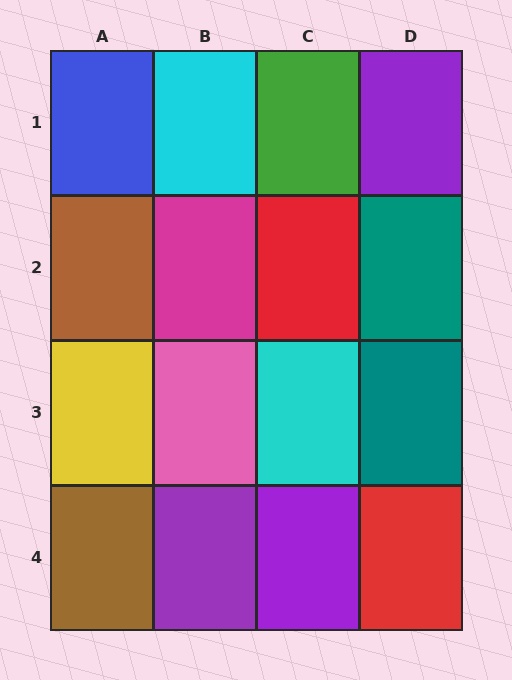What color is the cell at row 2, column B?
Magenta.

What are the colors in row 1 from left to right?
Blue, cyan, green, purple.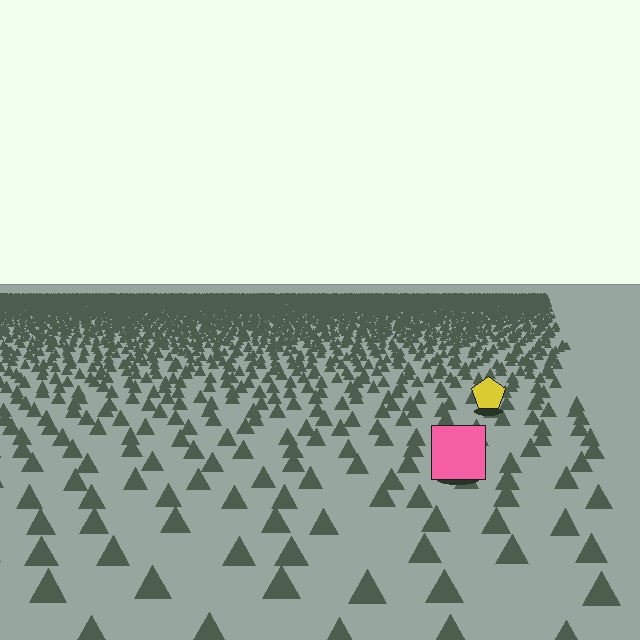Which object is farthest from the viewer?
The yellow pentagon is farthest from the viewer. It appears smaller and the ground texture around it is denser.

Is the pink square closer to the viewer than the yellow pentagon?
Yes. The pink square is closer — you can tell from the texture gradient: the ground texture is coarser near it.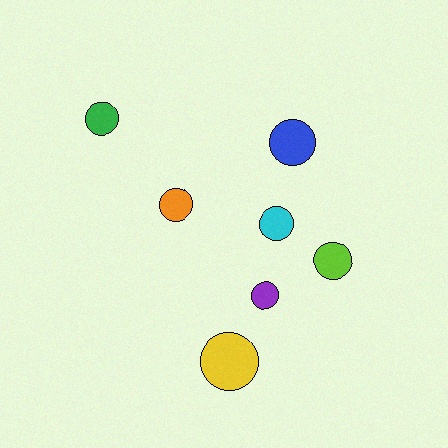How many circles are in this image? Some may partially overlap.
There are 7 circles.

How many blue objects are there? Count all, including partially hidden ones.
There is 1 blue object.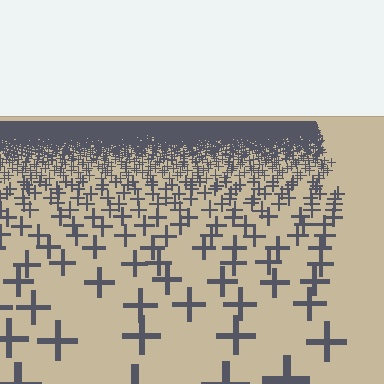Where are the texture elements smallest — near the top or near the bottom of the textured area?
Near the top.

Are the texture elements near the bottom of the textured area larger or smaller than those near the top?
Larger. Near the bottom, elements are closer to the viewer and appear at a bigger on-screen size.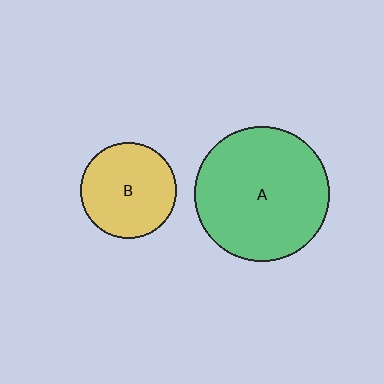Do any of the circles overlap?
No, none of the circles overlap.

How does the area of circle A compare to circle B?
Approximately 2.0 times.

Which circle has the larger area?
Circle A (green).